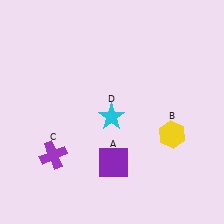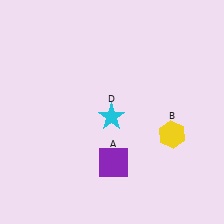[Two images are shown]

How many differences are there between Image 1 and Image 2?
There is 1 difference between the two images.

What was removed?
The purple cross (C) was removed in Image 2.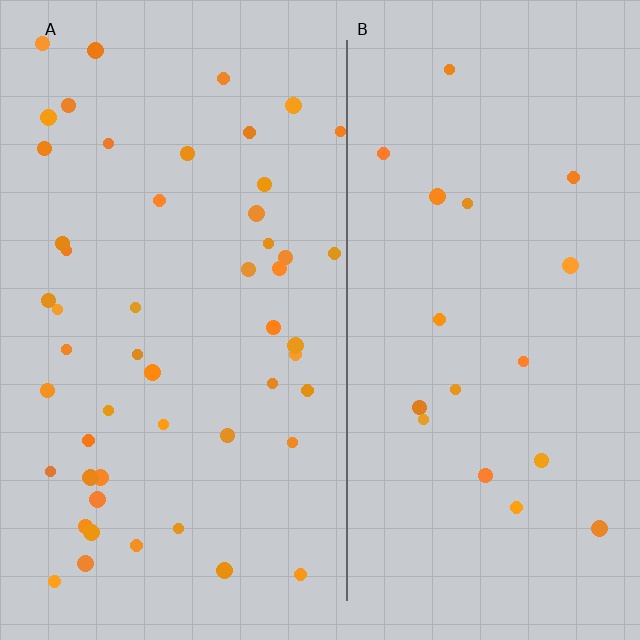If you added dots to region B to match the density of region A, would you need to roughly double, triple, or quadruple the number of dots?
Approximately triple.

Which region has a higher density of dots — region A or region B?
A (the left).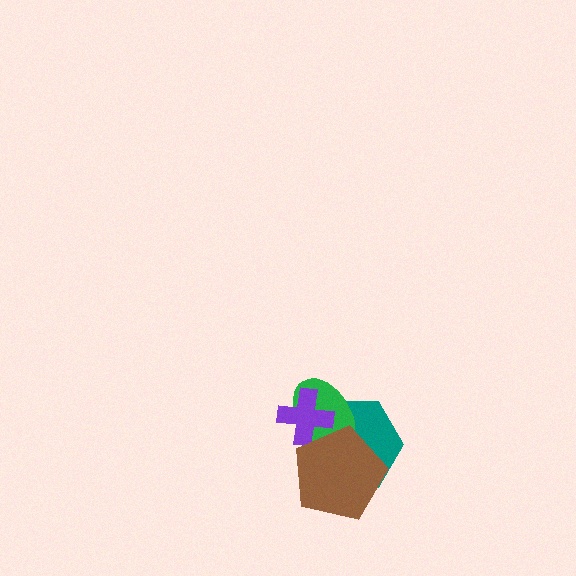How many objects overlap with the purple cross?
3 objects overlap with the purple cross.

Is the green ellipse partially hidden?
Yes, it is partially covered by another shape.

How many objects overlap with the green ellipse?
3 objects overlap with the green ellipse.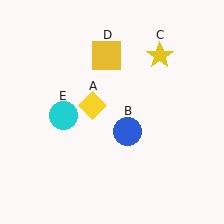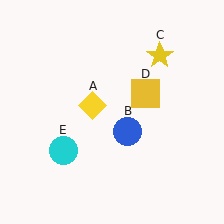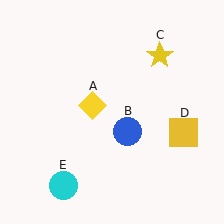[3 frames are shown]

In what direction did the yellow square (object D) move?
The yellow square (object D) moved down and to the right.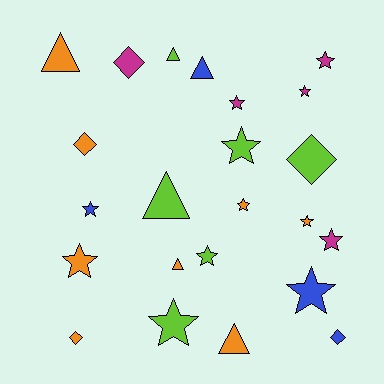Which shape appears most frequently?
Star, with 12 objects.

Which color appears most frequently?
Orange, with 8 objects.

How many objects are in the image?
There are 23 objects.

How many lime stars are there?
There are 3 lime stars.